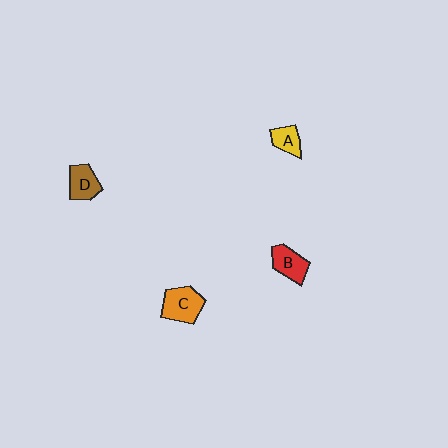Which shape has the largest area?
Shape C (orange).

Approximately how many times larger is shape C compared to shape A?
Approximately 1.8 times.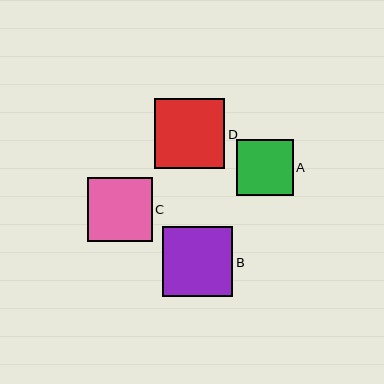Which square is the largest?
Square D is the largest with a size of approximately 70 pixels.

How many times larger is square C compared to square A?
Square C is approximately 1.2 times the size of square A.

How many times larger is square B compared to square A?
Square B is approximately 1.2 times the size of square A.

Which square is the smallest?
Square A is the smallest with a size of approximately 56 pixels.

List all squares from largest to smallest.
From largest to smallest: D, B, C, A.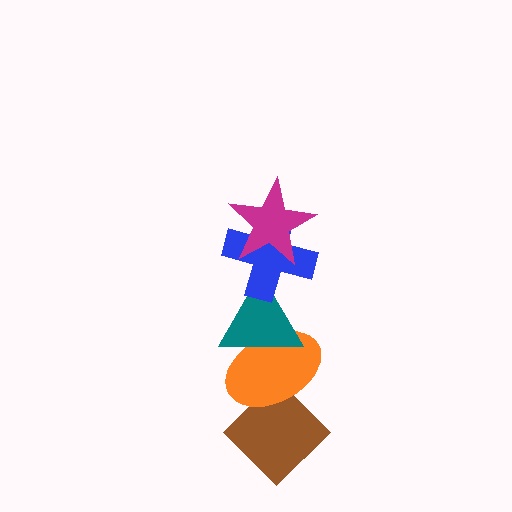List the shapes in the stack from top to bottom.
From top to bottom: the magenta star, the blue cross, the teal triangle, the orange ellipse, the brown diamond.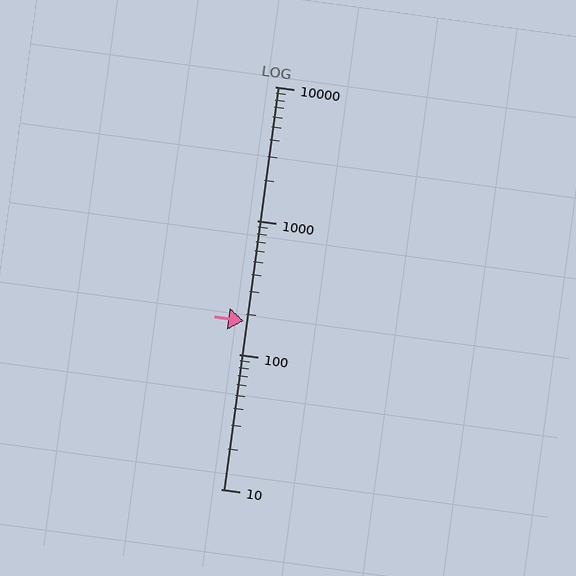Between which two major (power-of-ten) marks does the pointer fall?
The pointer is between 100 and 1000.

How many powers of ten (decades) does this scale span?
The scale spans 3 decades, from 10 to 10000.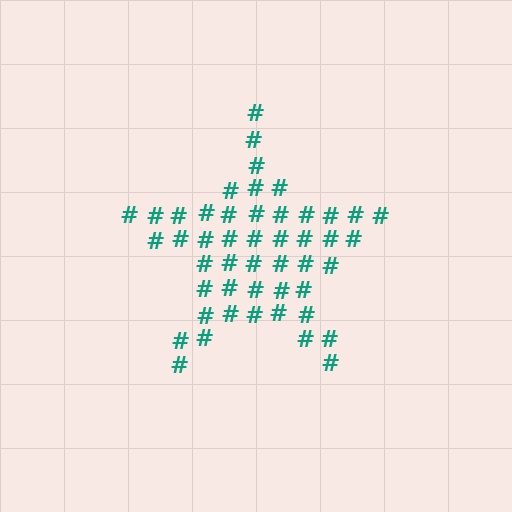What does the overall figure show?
The overall figure shows a star.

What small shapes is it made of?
It is made of small hash symbols.